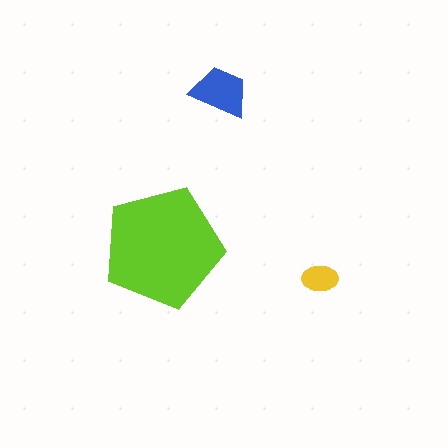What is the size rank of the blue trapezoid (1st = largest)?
2nd.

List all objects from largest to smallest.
The lime pentagon, the blue trapezoid, the yellow ellipse.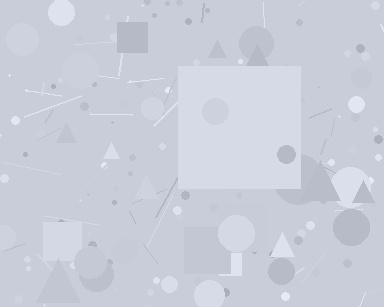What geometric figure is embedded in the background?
A square is embedded in the background.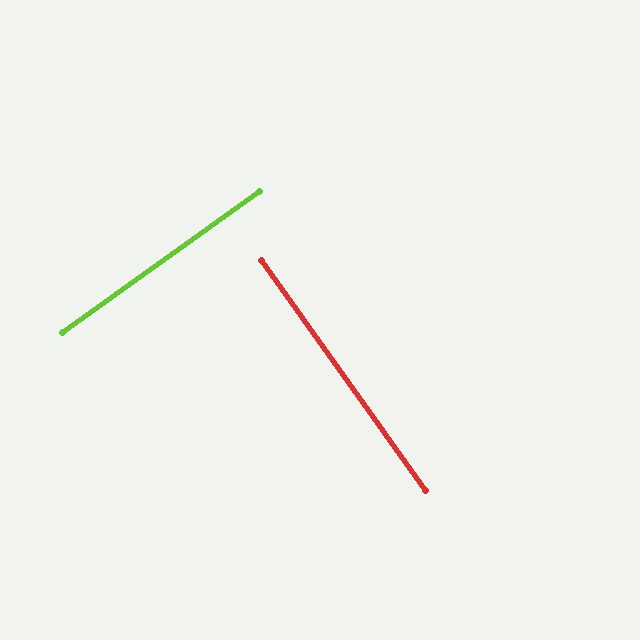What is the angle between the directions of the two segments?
Approximately 90 degrees.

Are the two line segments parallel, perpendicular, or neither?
Perpendicular — they meet at approximately 90°.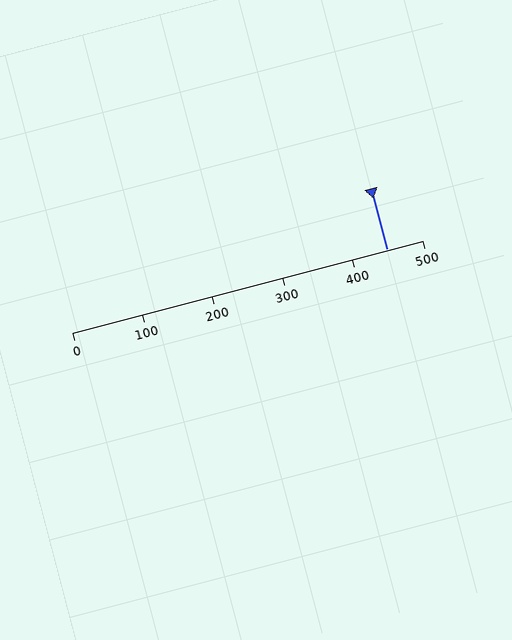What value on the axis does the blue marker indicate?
The marker indicates approximately 450.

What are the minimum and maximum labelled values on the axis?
The axis runs from 0 to 500.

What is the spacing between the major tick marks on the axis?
The major ticks are spaced 100 apart.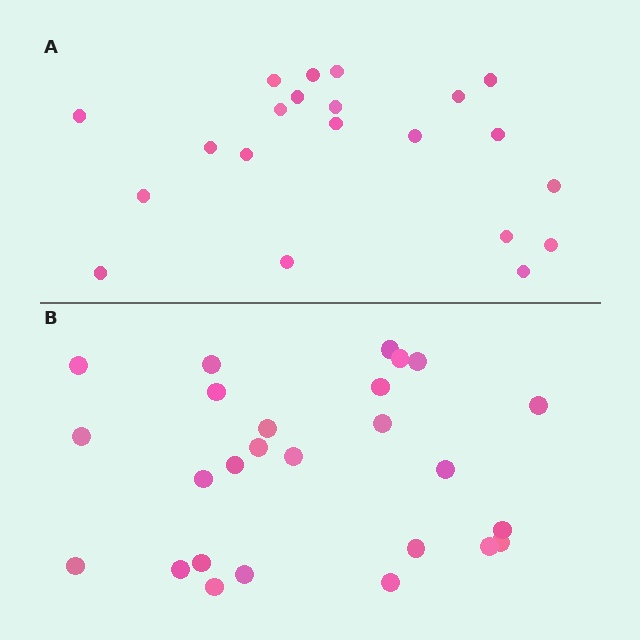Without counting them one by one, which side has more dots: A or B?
Region B (the bottom region) has more dots.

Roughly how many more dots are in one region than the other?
Region B has about 5 more dots than region A.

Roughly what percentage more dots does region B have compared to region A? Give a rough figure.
About 25% more.